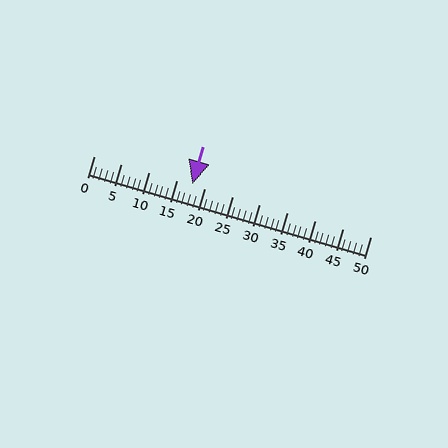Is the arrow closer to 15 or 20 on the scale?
The arrow is closer to 20.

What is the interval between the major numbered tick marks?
The major tick marks are spaced 5 units apart.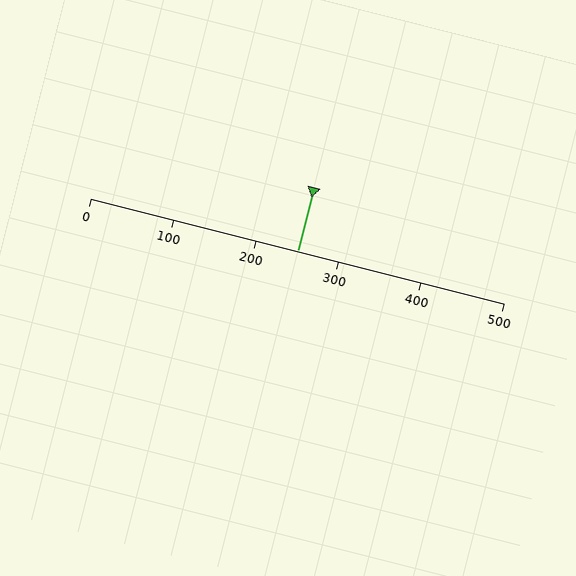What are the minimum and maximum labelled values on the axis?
The axis runs from 0 to 500.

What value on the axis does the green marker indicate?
The marker indicates approximately 250.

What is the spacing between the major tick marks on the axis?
The major ticks are spaced 100 apart.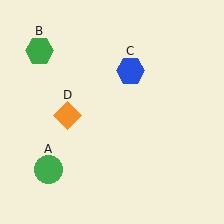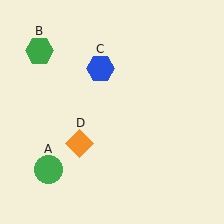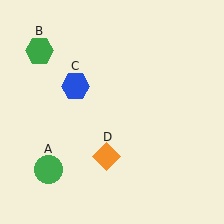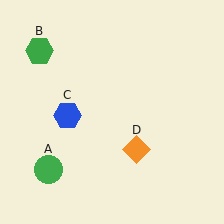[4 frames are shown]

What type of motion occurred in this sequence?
The blue hexagon (object C), orange diamond (object D) rotated counterclockwise around the center of the scene.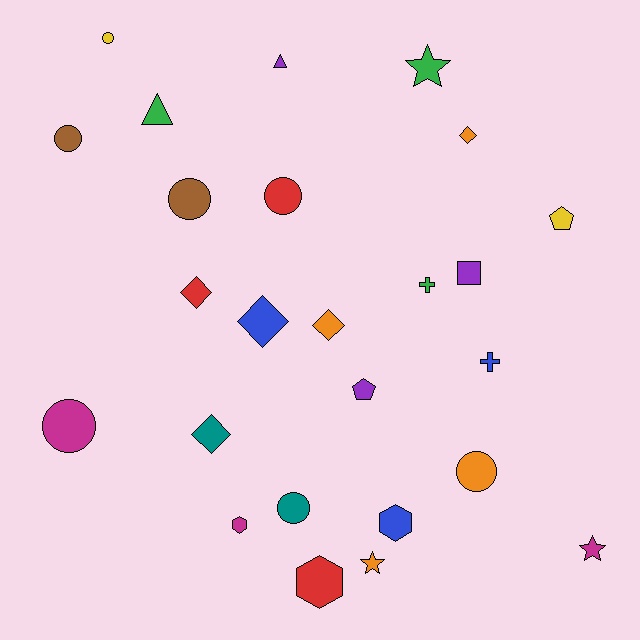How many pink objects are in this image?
There are no pink objects.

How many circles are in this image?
There are 7 circles.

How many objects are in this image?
There are 25 objects.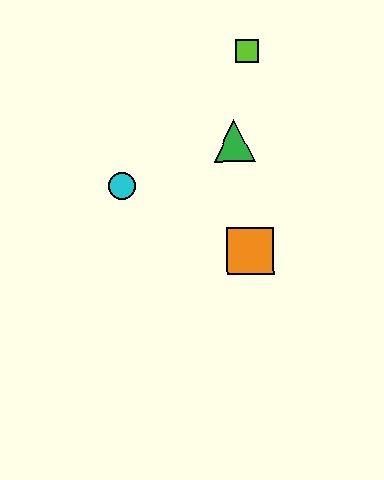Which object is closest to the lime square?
The green triangle is closest to the lime square.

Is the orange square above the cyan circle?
No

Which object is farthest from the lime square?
The orange square is farthest from the lime square.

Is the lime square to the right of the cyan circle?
Yes